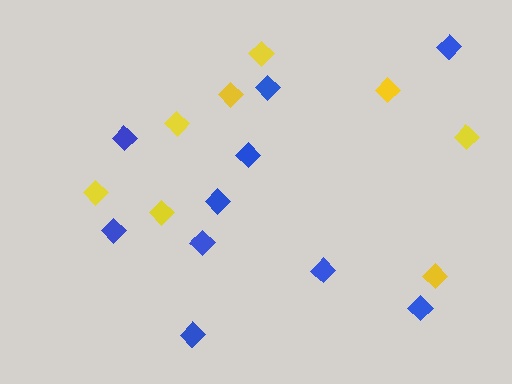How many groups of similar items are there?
There are 2 groups: one group of yellow diamonds (8) and one group of blue diamonds (10).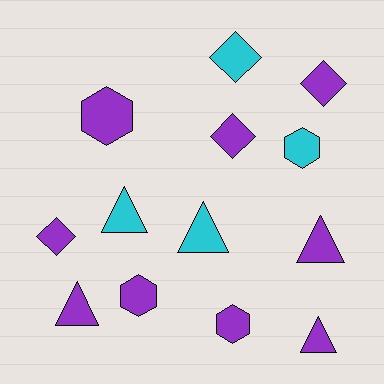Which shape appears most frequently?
Triangle, with 5 objects.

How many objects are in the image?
There are 13 objects.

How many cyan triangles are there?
There are 2 cyan triangles.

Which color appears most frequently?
Purple, with 9 objects.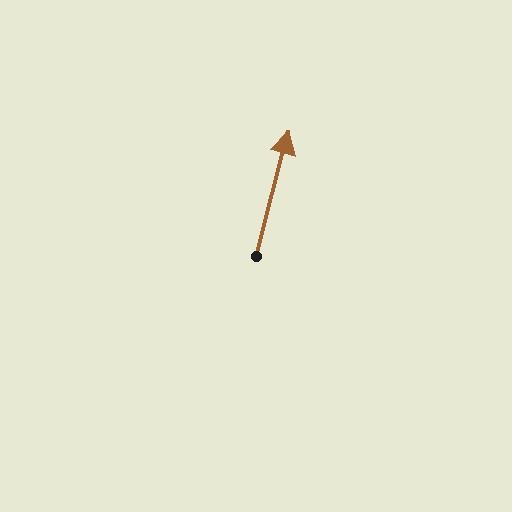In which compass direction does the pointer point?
North.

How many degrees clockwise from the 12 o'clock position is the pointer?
Approximately 15 degrees.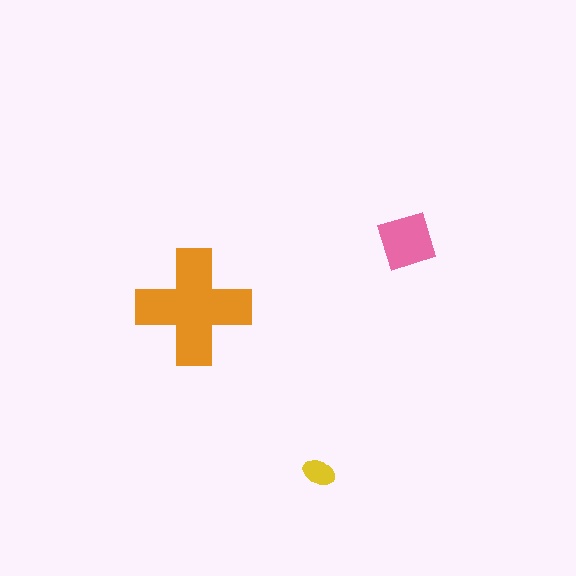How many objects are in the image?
There are 3 objects in the image.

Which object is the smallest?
The yellow ellipse.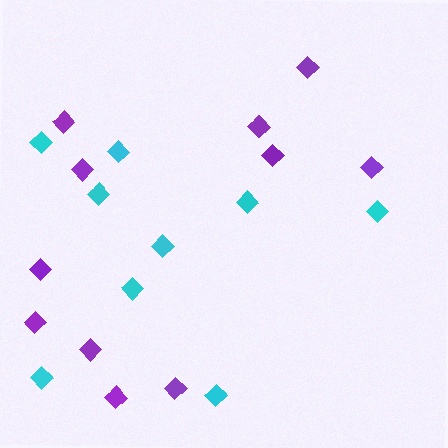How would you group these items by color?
There are 2 groups: one group of purple diamonds (11) and one group of cyan diamonds (9).